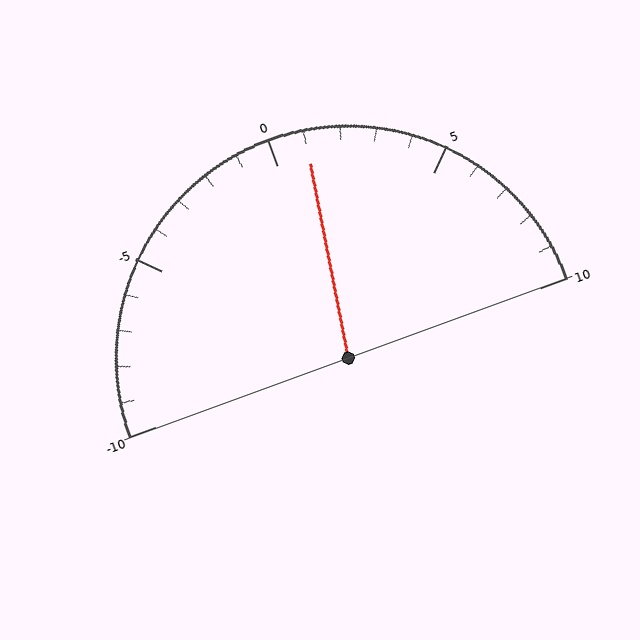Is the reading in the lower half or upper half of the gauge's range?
The reading is in the upper half of the range (-10 to 10).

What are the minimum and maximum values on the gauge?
The gauge ranges from -10 to 10.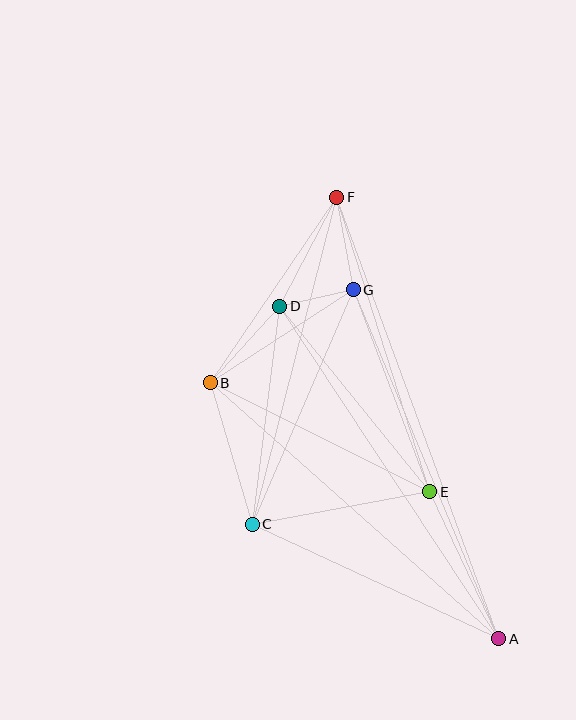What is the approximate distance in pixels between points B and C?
The distance between B and C is approximately 148 pixels.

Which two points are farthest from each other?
Points A and F are farthest from each other.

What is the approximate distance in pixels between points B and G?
The distance between B and G is approximately 171 pixels.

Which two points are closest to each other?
Points D and G are closest to each other.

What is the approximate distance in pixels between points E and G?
The distance between E and G is approximately 216 pixels.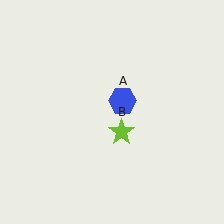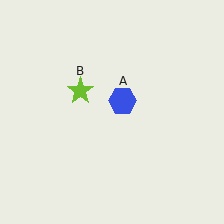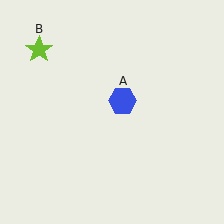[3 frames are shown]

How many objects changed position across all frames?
1 object changed position: lime star (object B).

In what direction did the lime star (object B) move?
The lime star (object B) moved up and to the left.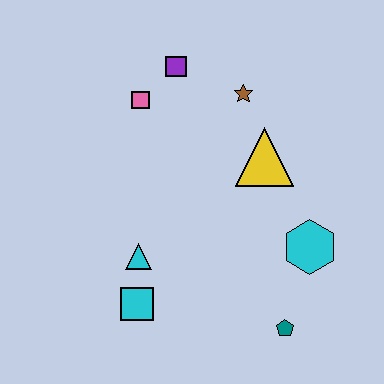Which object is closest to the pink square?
The purple square is closest to the pink square.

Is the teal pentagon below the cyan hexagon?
Yes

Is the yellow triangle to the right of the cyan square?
Yes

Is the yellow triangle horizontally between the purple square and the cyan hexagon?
Yes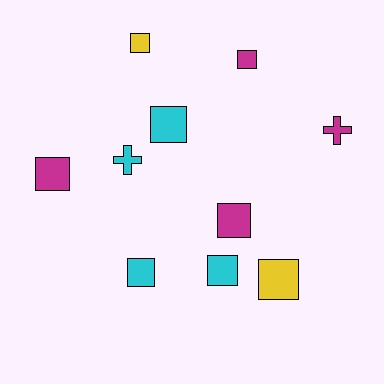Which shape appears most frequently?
Square, with 8 objects.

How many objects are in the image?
There are 10 objects.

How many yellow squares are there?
There are 2 yellow squares.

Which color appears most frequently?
Cyan, with 4 objects.